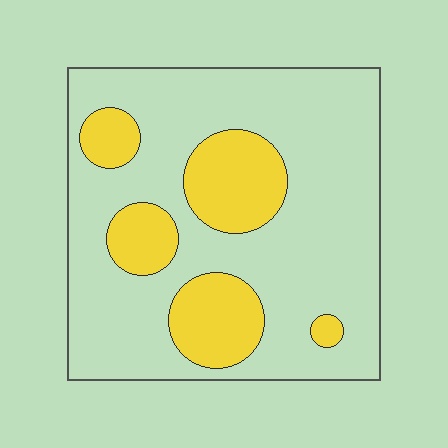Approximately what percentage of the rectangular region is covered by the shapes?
Approximately 25%.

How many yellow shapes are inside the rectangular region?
5.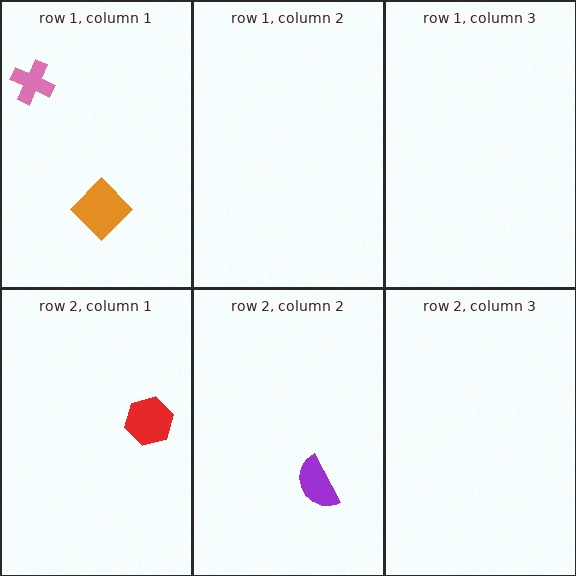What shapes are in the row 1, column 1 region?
The pink cross, the orange diamond.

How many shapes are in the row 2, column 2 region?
1.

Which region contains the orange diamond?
The row 1, column 1 region.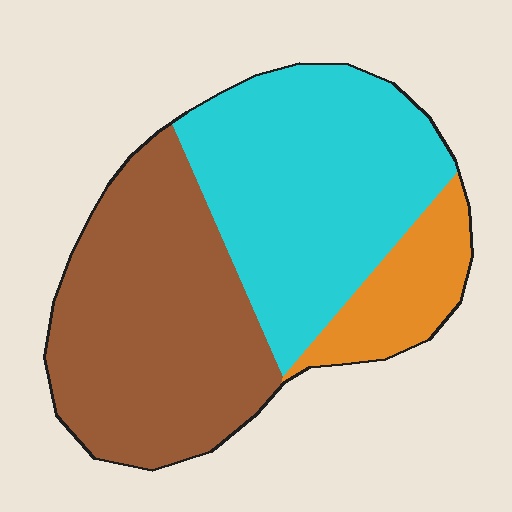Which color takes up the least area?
Orange, at roughly 15%.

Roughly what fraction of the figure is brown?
Brown covers 44% of the figure.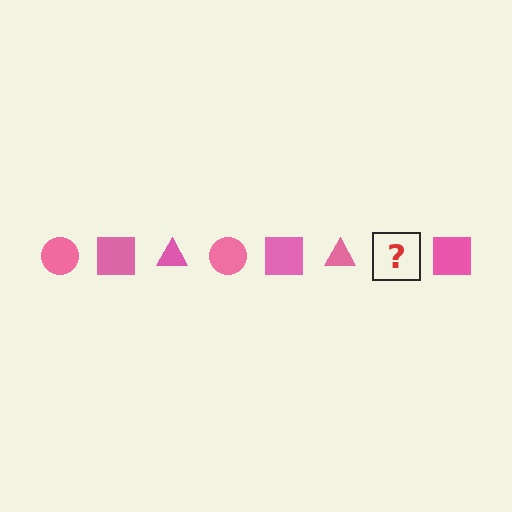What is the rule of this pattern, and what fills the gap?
The rule is that the pattern cycles through circle, square, triangle shapes in pink. The gap should be filled with a pink circle.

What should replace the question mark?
The question mark should be replaced with a pink circle.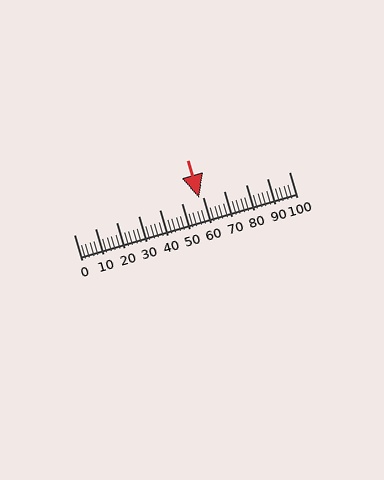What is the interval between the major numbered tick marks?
The major tick marks are spaced 10 units apart.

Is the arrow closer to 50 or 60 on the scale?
The arrow is closer to 60.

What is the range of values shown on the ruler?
The ruler shows values from 0 to 100.